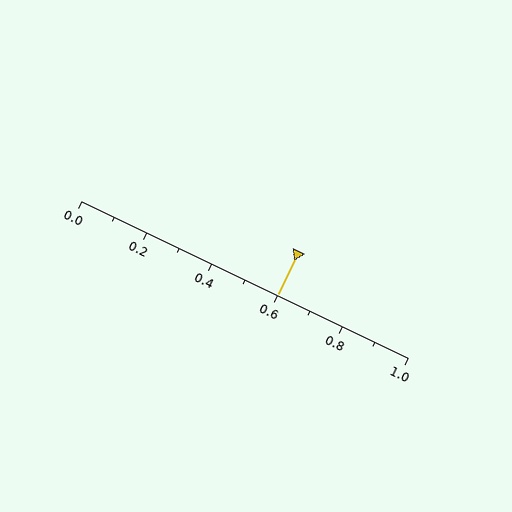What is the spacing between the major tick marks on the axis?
The major ticks are spaced 0.2 apart.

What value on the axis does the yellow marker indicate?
The marker indicates approximately 0.6.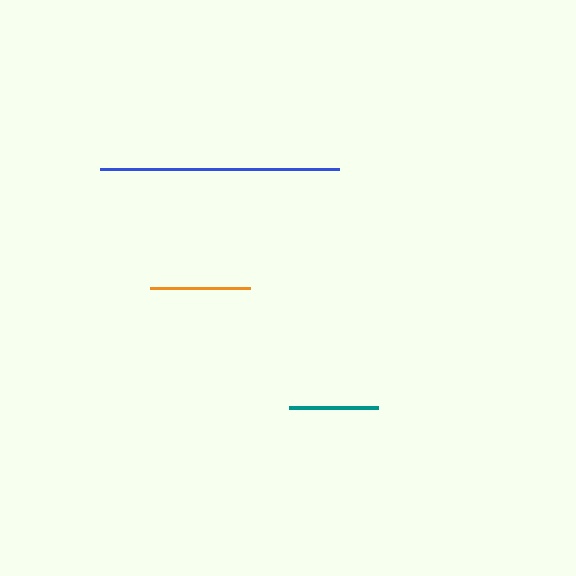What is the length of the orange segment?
The orange segment is approximately 100 pixels long.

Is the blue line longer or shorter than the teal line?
The blue line is longer than the teal line.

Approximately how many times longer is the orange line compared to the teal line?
The orange line is approximately 1.1 times the length of the teal line.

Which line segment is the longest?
The blue line is the longest at approximately 240 pixels.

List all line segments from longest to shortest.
From longest to shortest: blue, orange, teal.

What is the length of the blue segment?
The blue segment is approximately 240 pixels long.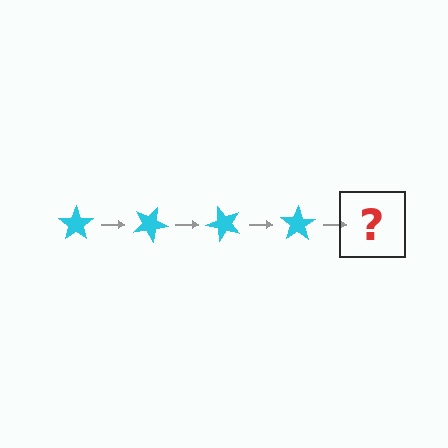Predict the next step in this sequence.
The next step is a cyan star rotated 100 degrees.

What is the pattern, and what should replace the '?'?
The pattern is that the star rotates 25 degrees each step. The '?' should be a cyan star rotated 100 degrees.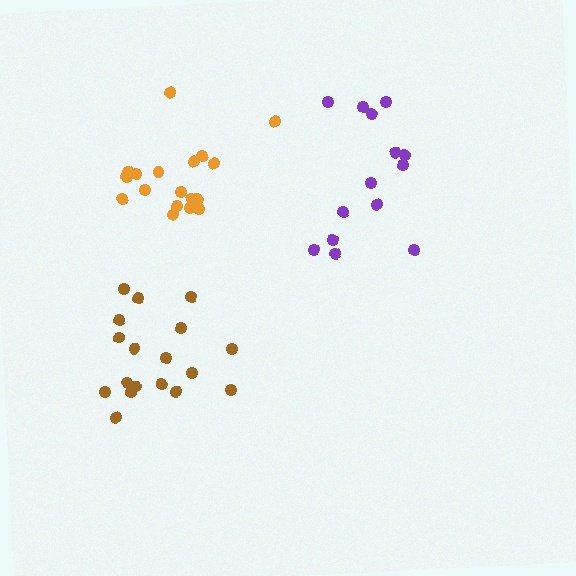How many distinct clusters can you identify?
There are 3 distinct clusters.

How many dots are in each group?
Group 1: 14 dots, Group 2: 18 dots, Group 3: 18 dots (50 total).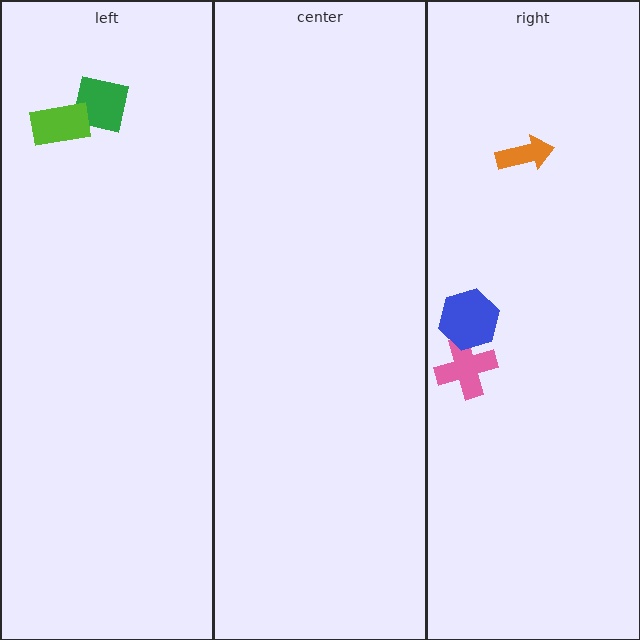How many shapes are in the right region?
3.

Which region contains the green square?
The left region.